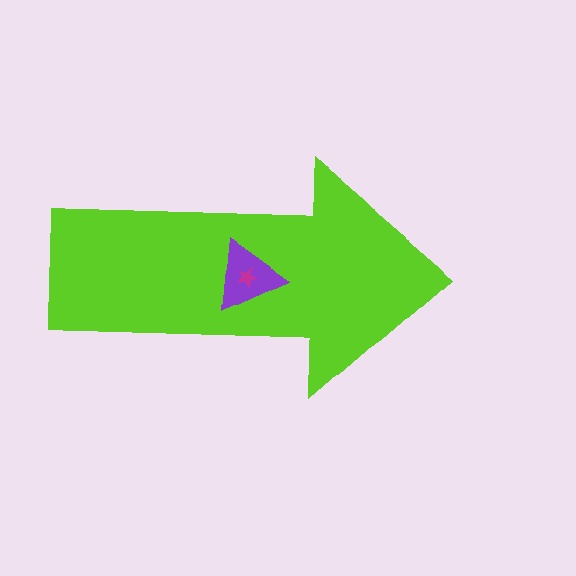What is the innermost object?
The magenta star.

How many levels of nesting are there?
3.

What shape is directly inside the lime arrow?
The purple triangle.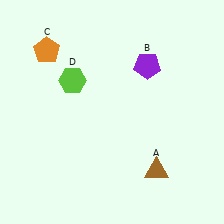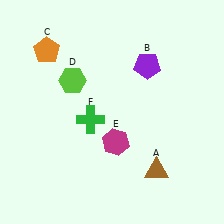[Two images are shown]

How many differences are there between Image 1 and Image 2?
There are 2 differences between the two images.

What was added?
A magenta hexagon (E), a green cross (F) were added in Image 2.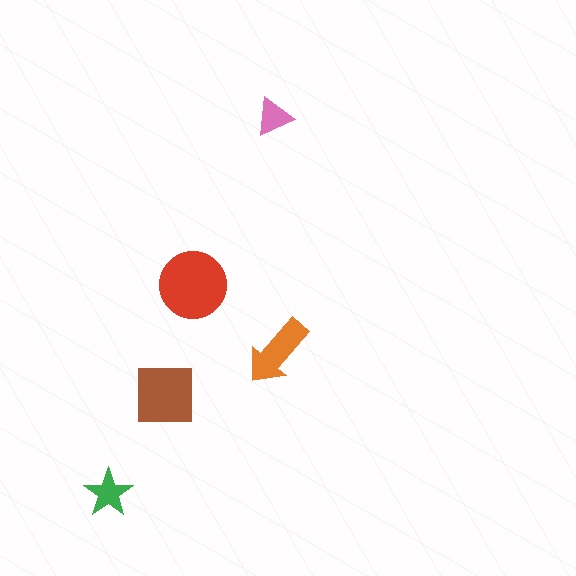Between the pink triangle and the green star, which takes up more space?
The green star.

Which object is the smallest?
The pink triangle.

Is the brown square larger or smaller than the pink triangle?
Larger.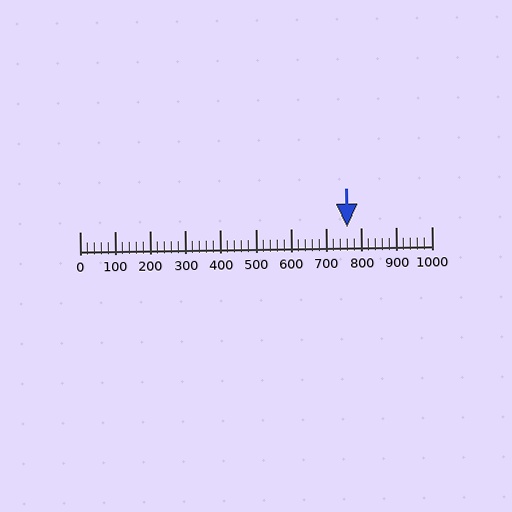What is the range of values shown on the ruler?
The ruler shows values from 0 to 1000.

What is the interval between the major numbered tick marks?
The major tick marks are spaced 100 units apart.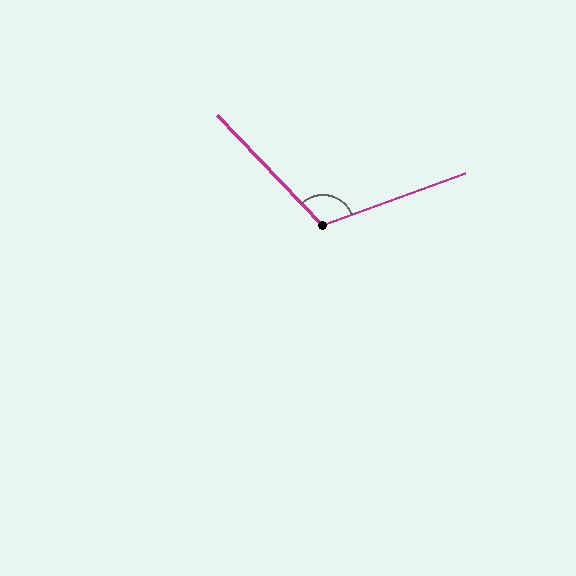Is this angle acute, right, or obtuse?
It is obtuse.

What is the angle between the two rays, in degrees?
Approximately 113 degrees.